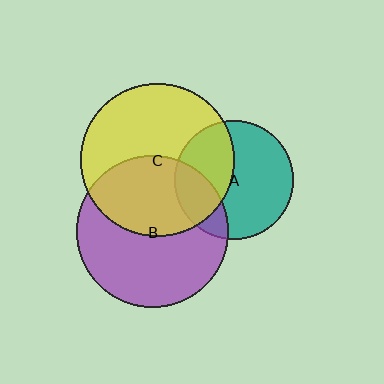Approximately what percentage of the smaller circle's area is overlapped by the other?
Approximately 40%.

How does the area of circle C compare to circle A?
Approximately 1.7 times.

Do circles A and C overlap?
Yes.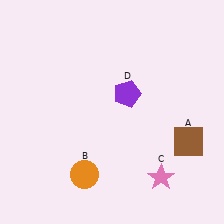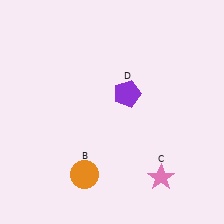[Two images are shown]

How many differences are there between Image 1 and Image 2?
There is 1 difference between the two images.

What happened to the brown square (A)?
The brown square (A) was removed in Image 2. It was in the bottom-right area of Image 1.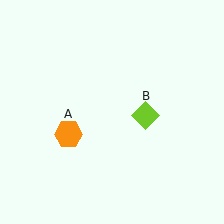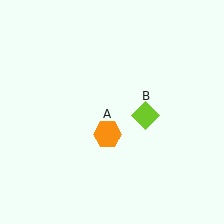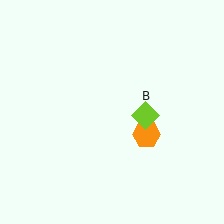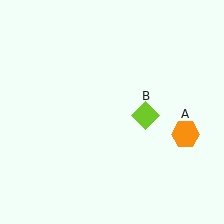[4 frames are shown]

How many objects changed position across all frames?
1 object changed position: orange hexagon (object A).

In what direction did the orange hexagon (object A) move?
The orange hexagon (object A) moved right.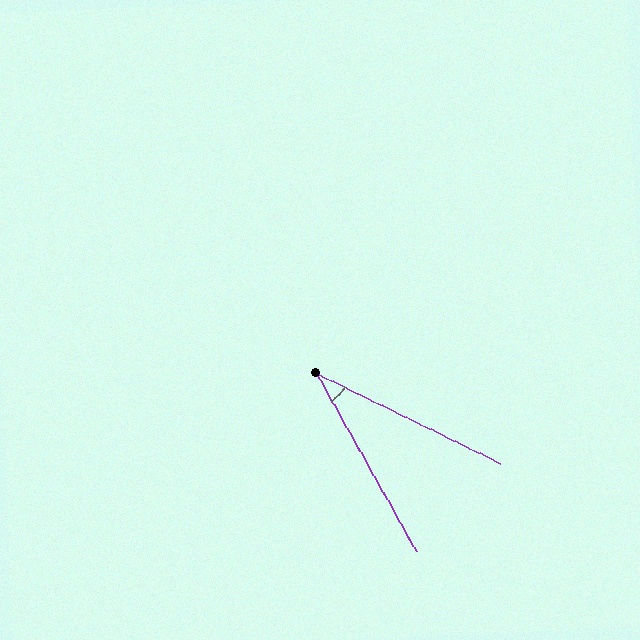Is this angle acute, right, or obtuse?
It is acute.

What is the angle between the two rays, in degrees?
Approximately 35 degrees.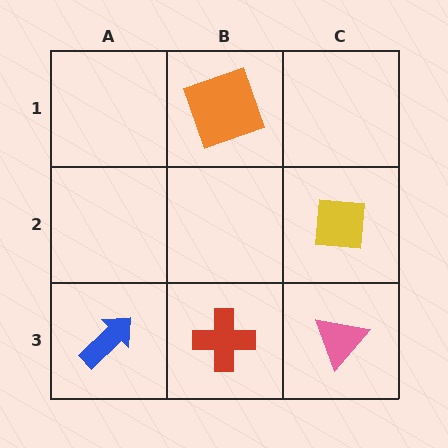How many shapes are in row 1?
1 shape.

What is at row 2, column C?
A yellow square.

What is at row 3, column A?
A blue arrow.